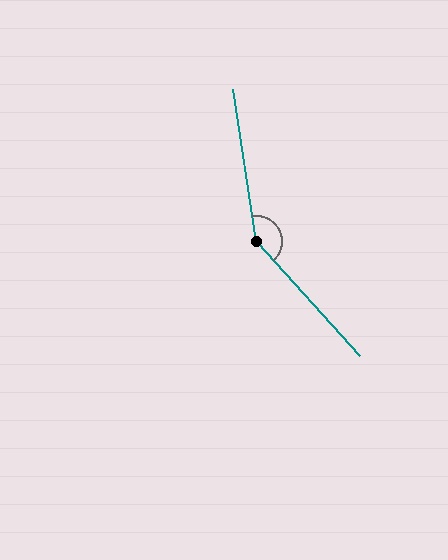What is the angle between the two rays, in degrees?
Approximately 147 degrees.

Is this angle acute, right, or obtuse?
It is obtuse.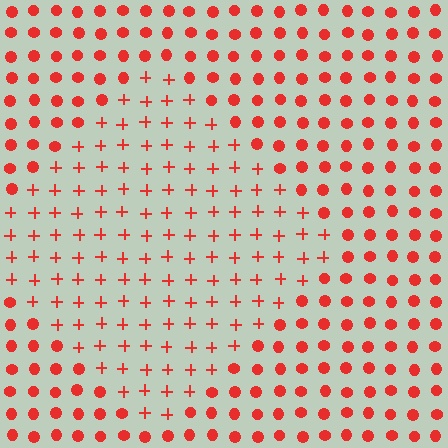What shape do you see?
I see a diamond.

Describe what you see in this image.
The image is filled with small red elements arranged in a uniform grid. A diamond-shaped region contains plus signs, while the surrounding area contains circles. The boundary is defined purely by the change in element shape.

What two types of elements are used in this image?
The image uses plus signs inside the diamond region and circles outside it.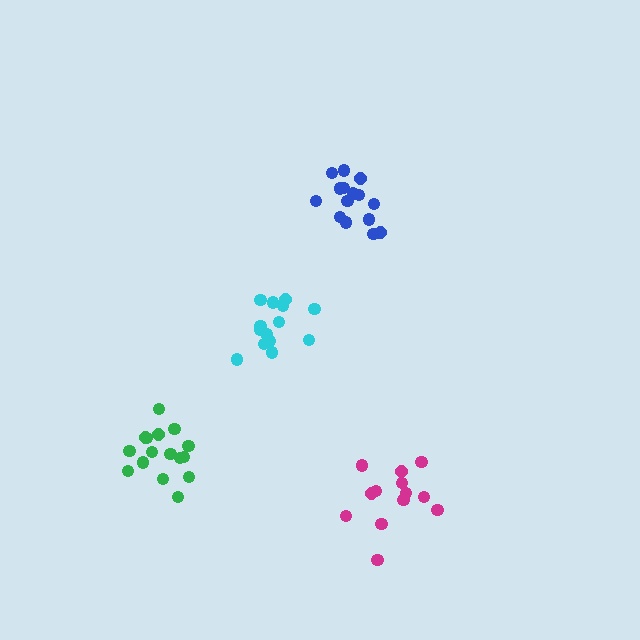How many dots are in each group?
Group 1: 15 dots, Group 2: 14 dots, Group 3: 16 dots, Group 4: 13 dots (58 total).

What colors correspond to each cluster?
The clusters are colored: blue, cyan, green, magenta.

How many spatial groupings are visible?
There are 4 spatial groupings.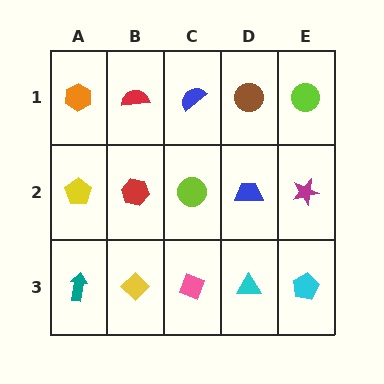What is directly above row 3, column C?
A lime circle.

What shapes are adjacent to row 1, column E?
A magenta star (row 2, column E), a brown circle (row 1, column D).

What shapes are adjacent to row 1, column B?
A red hexagon (row 2, column B), an orange hexagon (row 1, column A), a blue semicircle (row 1, column C).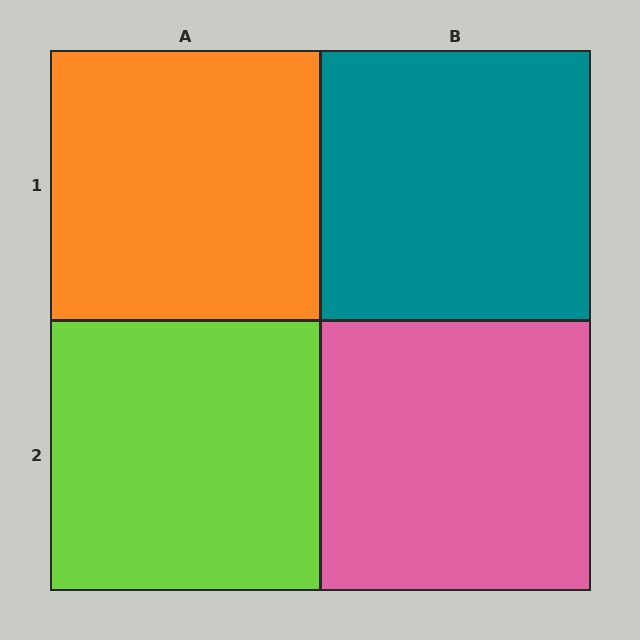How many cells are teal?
1 cell is teal.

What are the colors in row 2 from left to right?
Lime, pink.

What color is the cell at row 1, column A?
Orange.